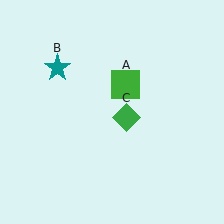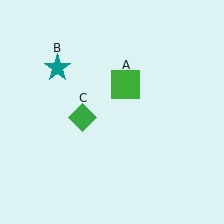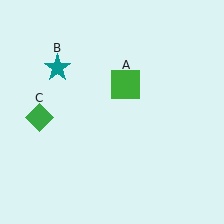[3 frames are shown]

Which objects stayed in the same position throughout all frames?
Green square (object A) and teal star (object B) remained stationary.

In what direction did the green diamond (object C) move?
The green diamond (object C) moved left.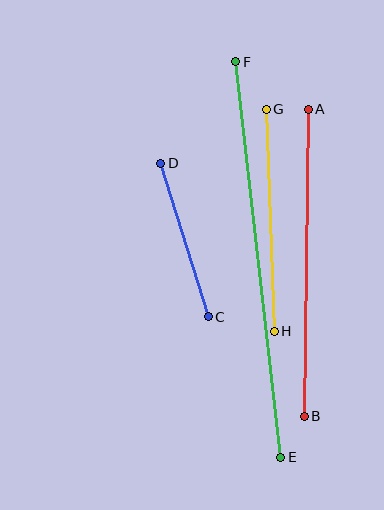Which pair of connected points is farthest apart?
Points E and F are farthest apart.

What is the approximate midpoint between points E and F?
The midpoint is at approximately (258, 260) pixels.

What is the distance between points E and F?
The distance is approximately 398 pixels.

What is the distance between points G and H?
The distance is approximately 222 pixels.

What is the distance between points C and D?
The distance is approximately 161 pixels.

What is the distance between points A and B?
The distance is approximately 307 pixels.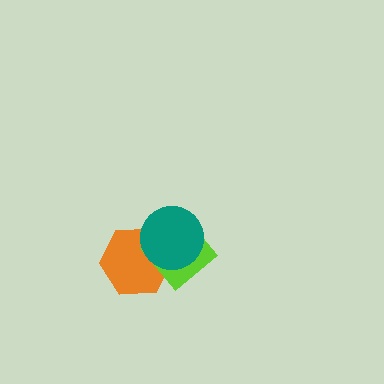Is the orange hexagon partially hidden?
Yes, it is partially covered by another shape.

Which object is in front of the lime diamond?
The teal circle is in front of the lime diamond.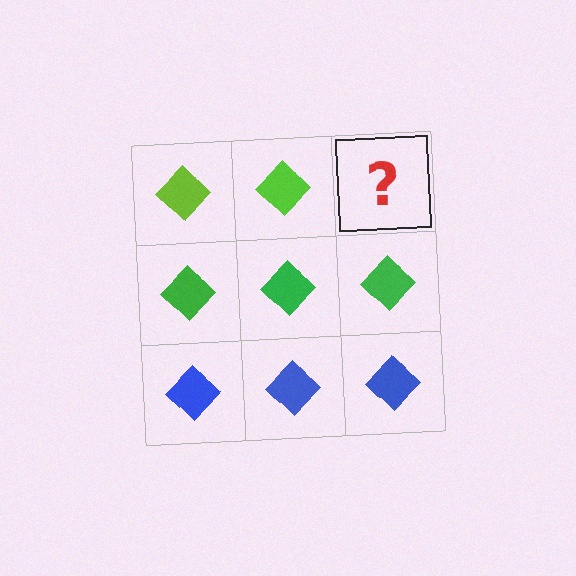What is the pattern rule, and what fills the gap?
The rule is that each row has a consistent color. The gap should be filled with a lime diamond.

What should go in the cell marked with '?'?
The missing cell should contain a lime diamond.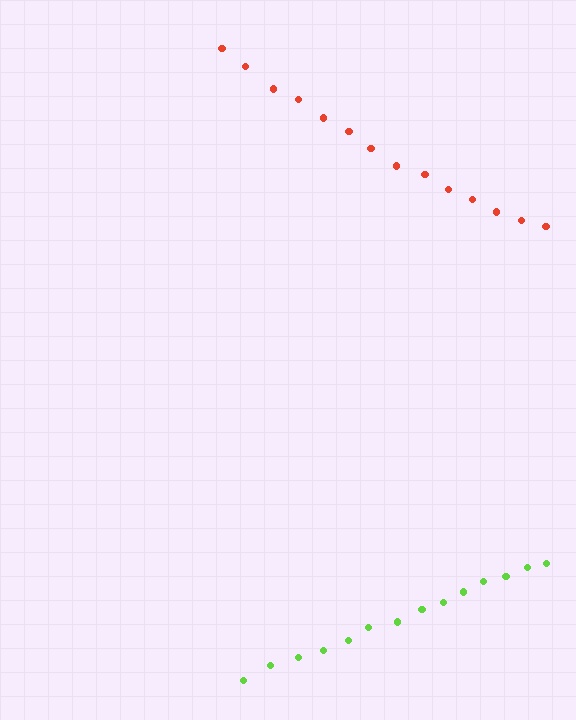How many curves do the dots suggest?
There are 2 distinct paths.